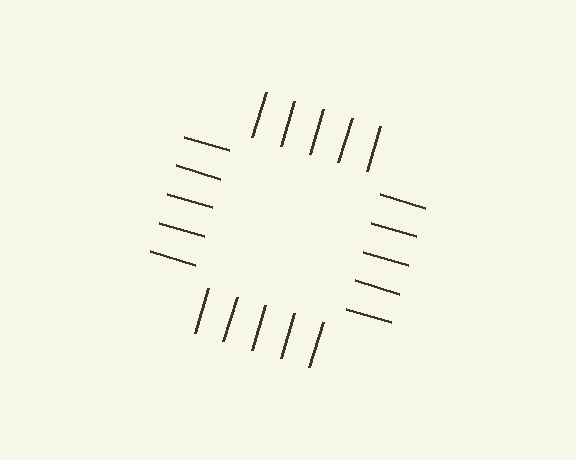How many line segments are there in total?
20 — 5 along each of the 4 edges.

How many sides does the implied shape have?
4 sides — the line-ends trace a square.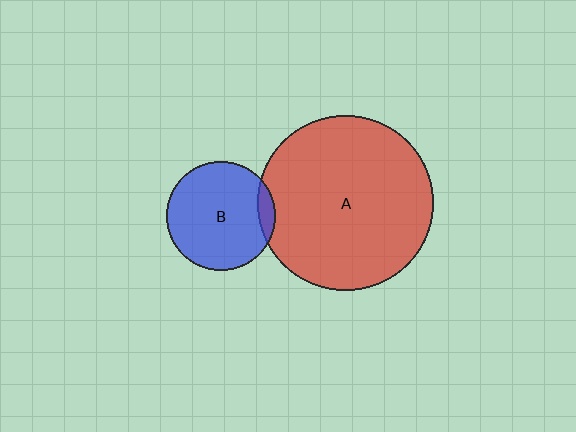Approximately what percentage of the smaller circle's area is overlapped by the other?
Approximately 10%.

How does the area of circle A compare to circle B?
Approximately 2.6 times.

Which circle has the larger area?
Circle A (red).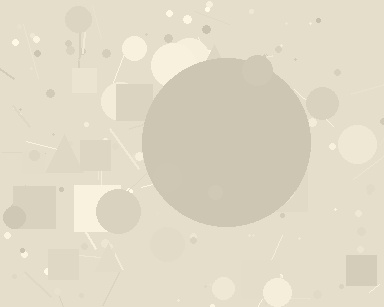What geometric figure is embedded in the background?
A circle is embedded in the background.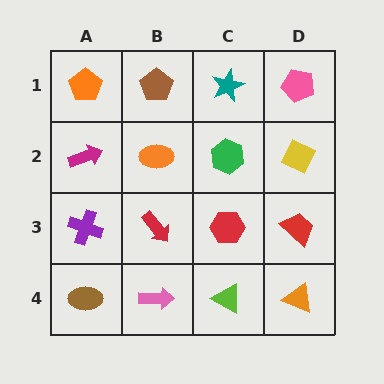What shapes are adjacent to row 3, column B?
An orange ellipse (row 2, column B), a pink arrow (row 4, column B), a purple cross (row 3, column A), a red hexagon (row 3, column C).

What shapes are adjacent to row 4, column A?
A purple cross (row 3, column A), a pink arrow (row 4, column B).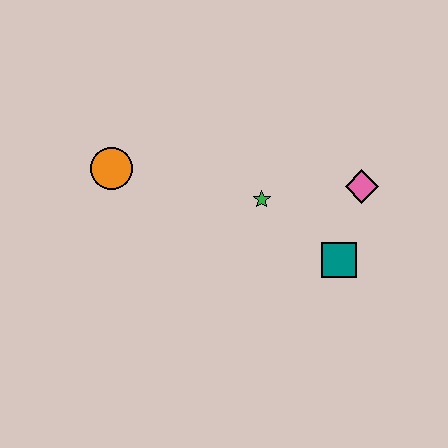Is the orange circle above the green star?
Yes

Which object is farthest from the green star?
The orange circle is farthest from the green star.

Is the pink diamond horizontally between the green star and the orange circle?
No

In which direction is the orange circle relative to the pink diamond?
The orange circle is to the left of the pink diamond.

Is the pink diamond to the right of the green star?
Yes